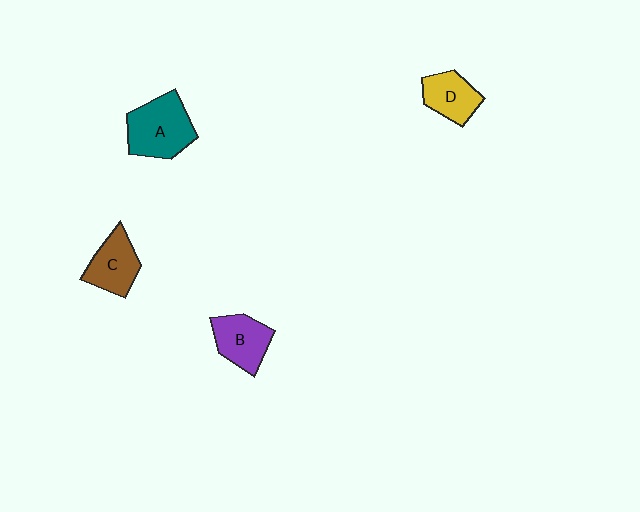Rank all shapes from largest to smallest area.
From largest to smallest: A (teal), B (purple), C (brown), D (yellow).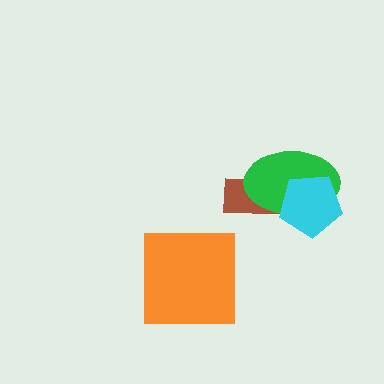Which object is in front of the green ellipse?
The cyan pentagon is in front of the green ellipse.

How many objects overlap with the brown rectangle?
1 object overlaps with the brown rectangle.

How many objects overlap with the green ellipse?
2 objects overlap with the green ellipse.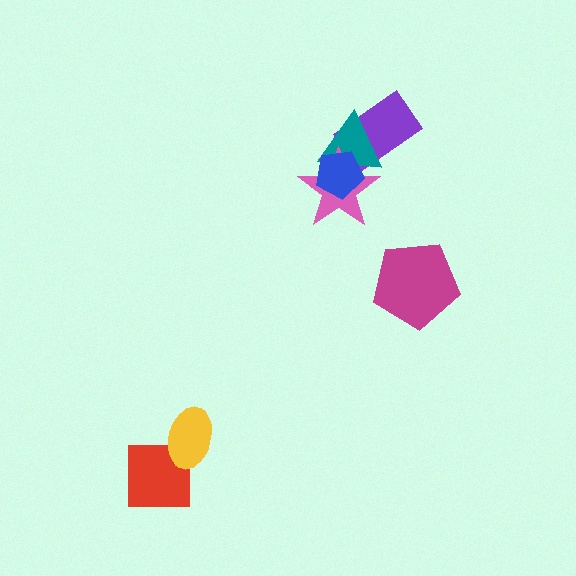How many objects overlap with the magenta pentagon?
0 objects overlap with the magenta pentagon.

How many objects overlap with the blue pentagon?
3 objects overlap with the blue pentagon.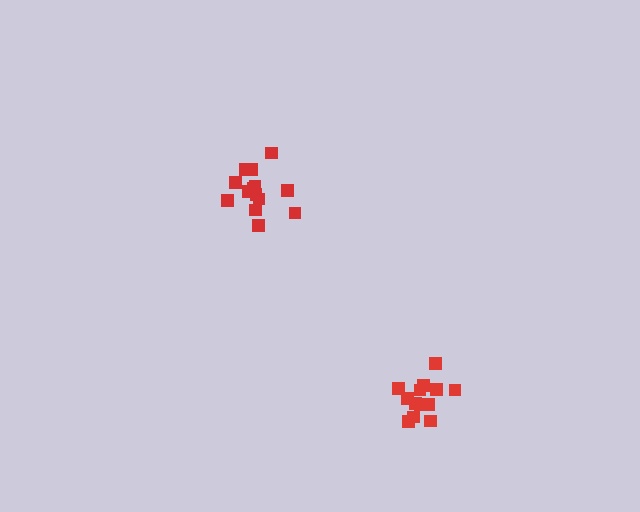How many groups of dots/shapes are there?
There are 2 groups.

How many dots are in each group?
Group 1: 14 dots, Group 2: 13 dots (27 total).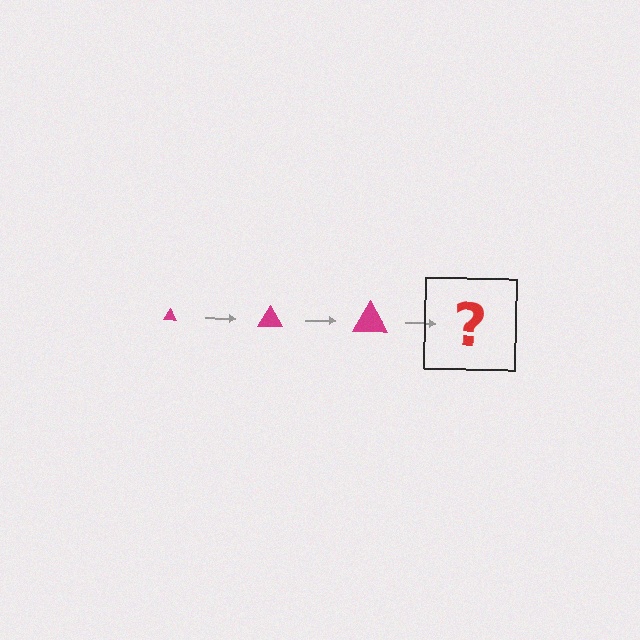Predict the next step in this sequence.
The next step is a magenta triangle, larger than the previous one.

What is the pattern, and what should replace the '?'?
The pattern is that the triangle gets progressively larger each step. The '?' should be a magenta triangle, larger than the previous one.